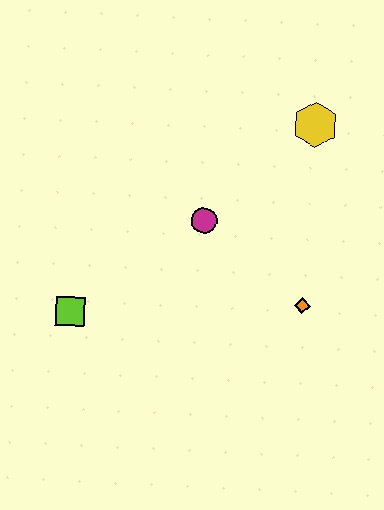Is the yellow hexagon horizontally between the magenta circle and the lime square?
No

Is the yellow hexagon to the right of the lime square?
Yes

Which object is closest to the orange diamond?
The magenta circle is closest to the orange diamond.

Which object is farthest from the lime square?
The yellow hexagon is farthest from the lime square.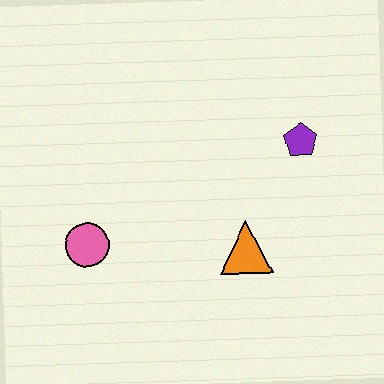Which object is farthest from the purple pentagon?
The pink circle is farthest from the purple pentagon.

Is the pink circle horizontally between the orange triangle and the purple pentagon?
No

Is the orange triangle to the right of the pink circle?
Yes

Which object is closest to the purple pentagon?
The orange triangle is closest to the purple pentagon.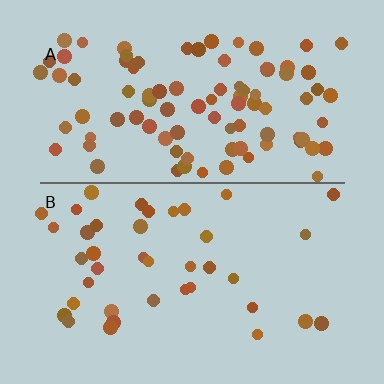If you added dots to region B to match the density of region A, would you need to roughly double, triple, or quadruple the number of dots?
Approximately double.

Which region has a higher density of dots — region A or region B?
A (the top).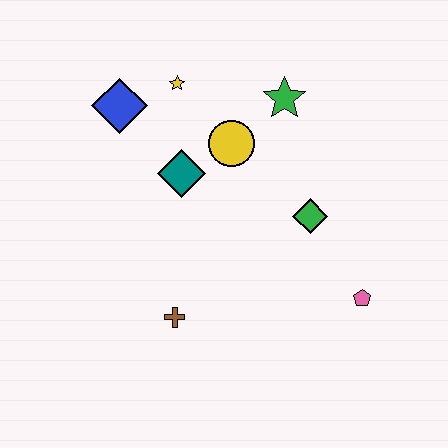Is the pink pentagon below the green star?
Yes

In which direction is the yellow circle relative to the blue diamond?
The yellow circle is to the right of the blue diamond.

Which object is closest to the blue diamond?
The yellow star is closest to the blue diamond.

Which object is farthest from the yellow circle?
The pink pentagon is farthest from the yellow circle.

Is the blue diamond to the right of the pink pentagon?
No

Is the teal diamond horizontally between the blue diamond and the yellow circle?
Yes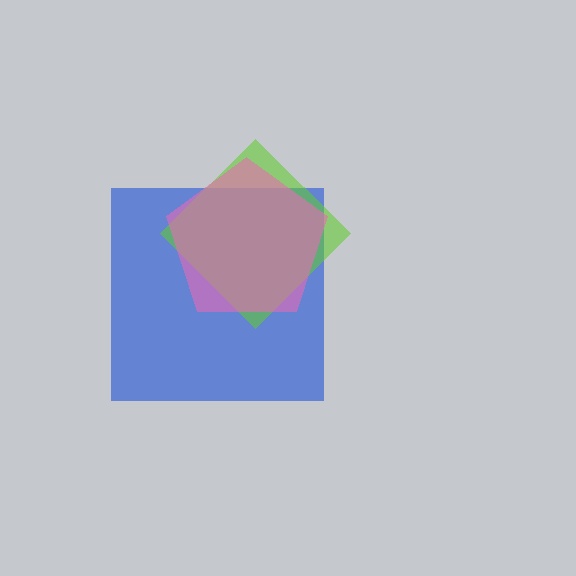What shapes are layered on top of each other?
The layered shapes are: a blue square, a lime diamond, a pink pentagon.